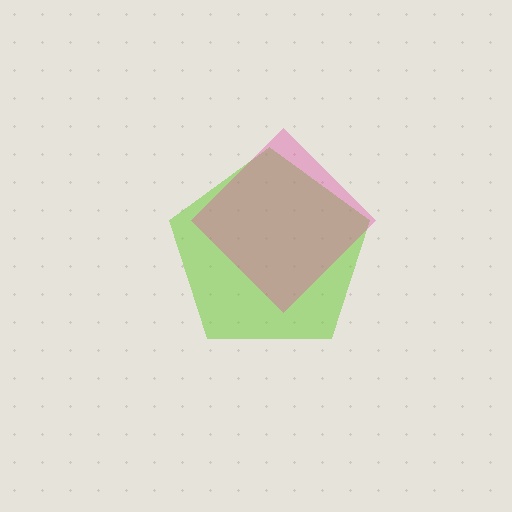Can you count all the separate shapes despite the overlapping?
Yes, there are 2 separate shapes.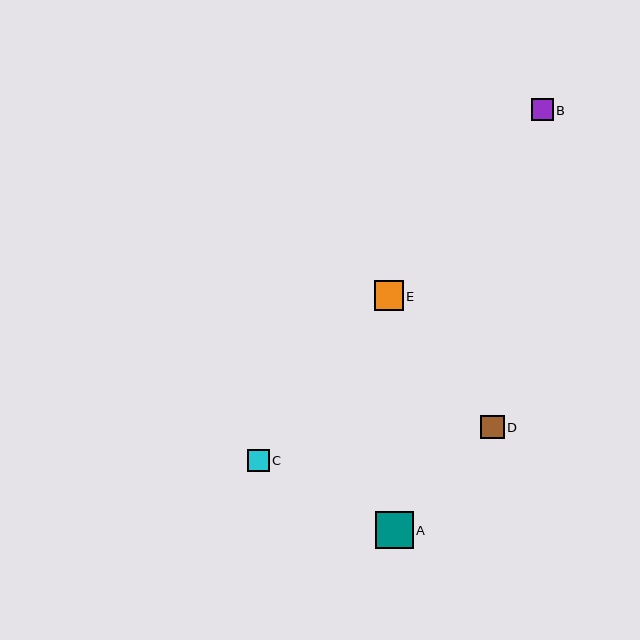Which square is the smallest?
Square C is the smallest with a size of approximately 22 pixels.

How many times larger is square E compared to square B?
Square E is approximately 1.3 times the size of square B.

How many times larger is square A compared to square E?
Square A is approximately 1.3 times the size of square E.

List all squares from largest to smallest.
From largest to smallest: A, E, D, B, C.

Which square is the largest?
Square A is the largest with a size of approximately 37 pixels.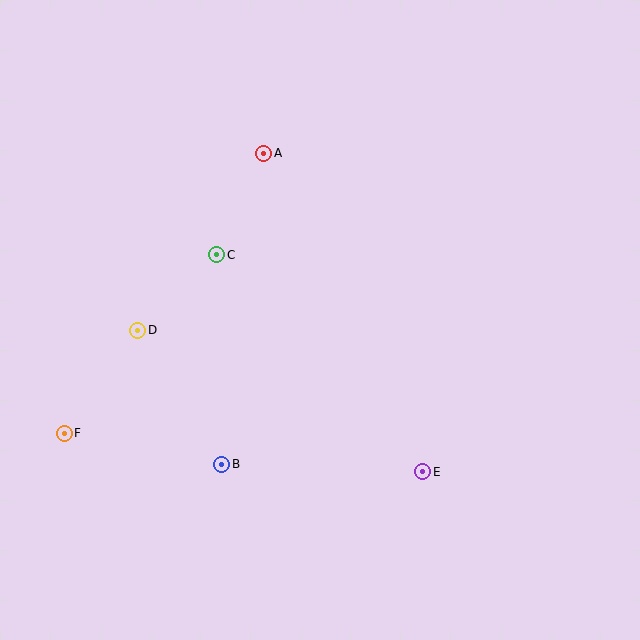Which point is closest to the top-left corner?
Point A is closest to the top-left corner.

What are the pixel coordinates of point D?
Point D is at (138, 330).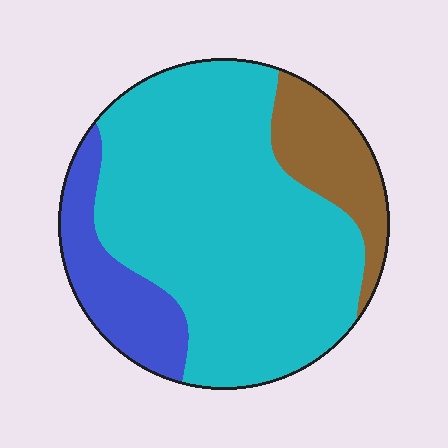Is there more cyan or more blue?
Cyan.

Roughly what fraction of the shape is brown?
Brown covers about 15% of the shape.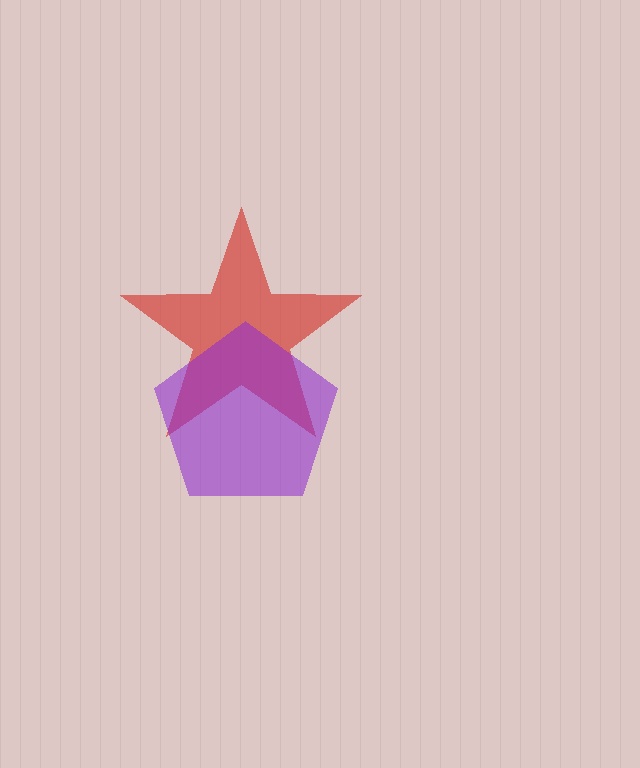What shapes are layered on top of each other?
The layered shapes are: a red star, a purple pentagon.